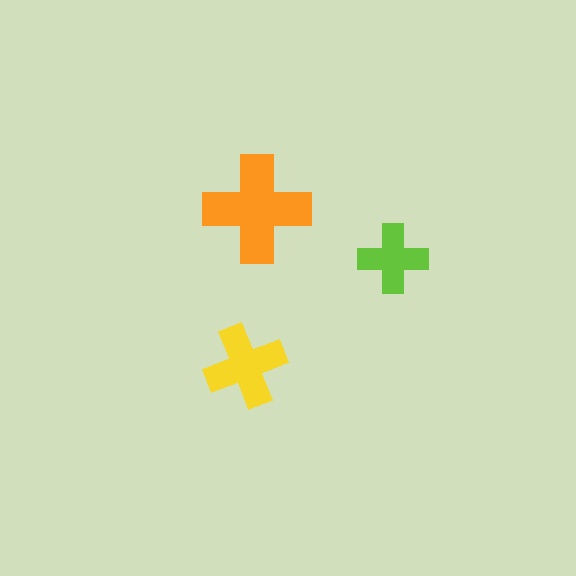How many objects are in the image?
There are 3 objects in the image.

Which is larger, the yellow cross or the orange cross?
The orange one.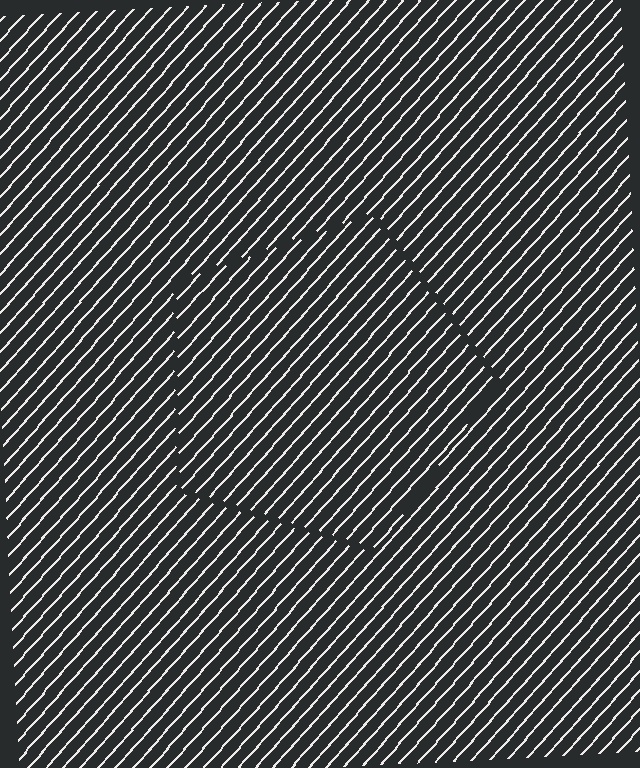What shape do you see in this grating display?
An illusory pentagon. The interior of the shape contains the same grating, shifted by half a period — the contour is defined by the phase discontinuity where line-ends from the inner and outer gratings abut.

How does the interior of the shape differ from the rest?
The interior of the shape contains the same grating, shifted by half a period — the contour is defined by the phase discontinuity where line-ends from the inner and outer gratings abut.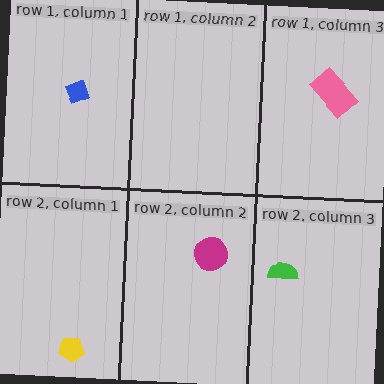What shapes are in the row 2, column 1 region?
The yellow pentagon.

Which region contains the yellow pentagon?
The row 2, column 1 region.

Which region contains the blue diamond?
The row 1, column 1 region.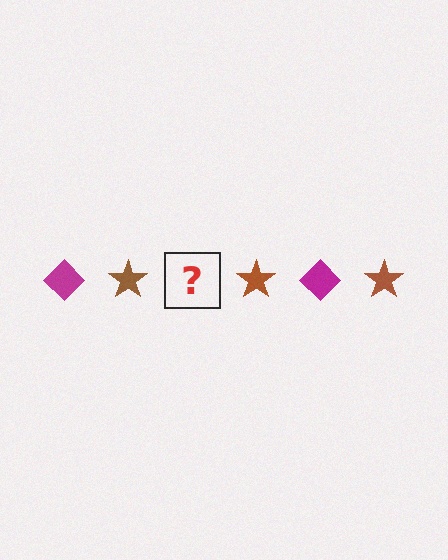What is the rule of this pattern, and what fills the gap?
The rule is that the pattern alternates between magenta diamond and brown star. The gap should be filled with a magenta diamond.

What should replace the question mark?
The question mark should be replaced with a magenta diamond.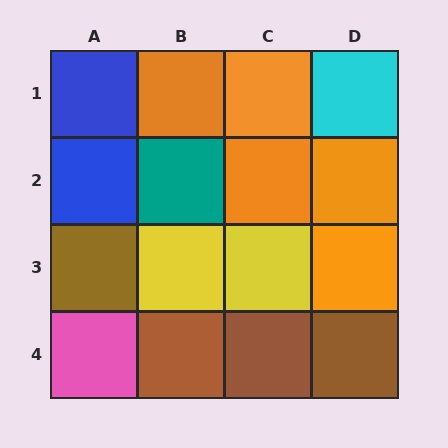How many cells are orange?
5 cells are orange.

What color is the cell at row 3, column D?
Orange.